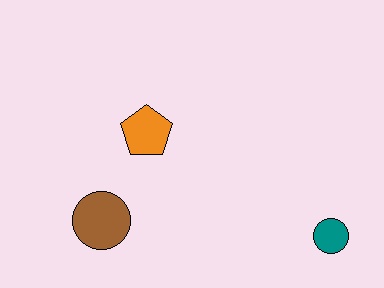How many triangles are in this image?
There are no triangles.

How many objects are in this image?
There are 3 objects.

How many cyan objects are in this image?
There are no cyan objects.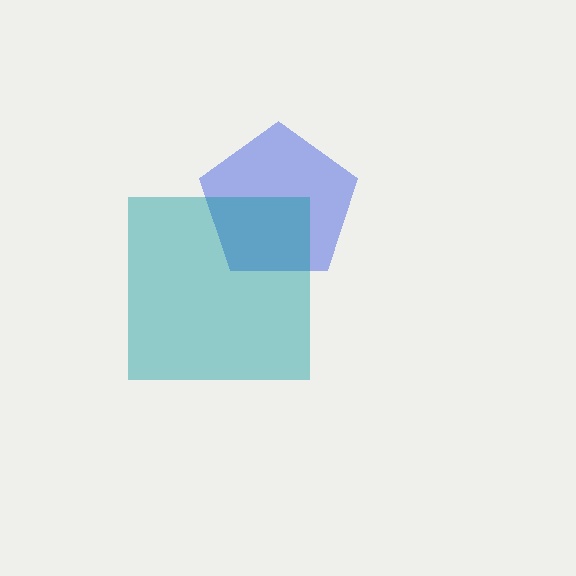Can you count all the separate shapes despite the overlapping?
Yes, there are 2 separate shapes.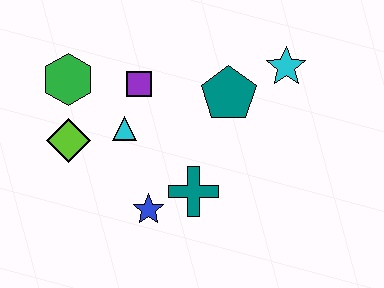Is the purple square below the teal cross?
No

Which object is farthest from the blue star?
The cyan star is farthest from the blue star.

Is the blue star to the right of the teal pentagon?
No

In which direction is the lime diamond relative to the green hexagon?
The lime diamond is below the green hexagon.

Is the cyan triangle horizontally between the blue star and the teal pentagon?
No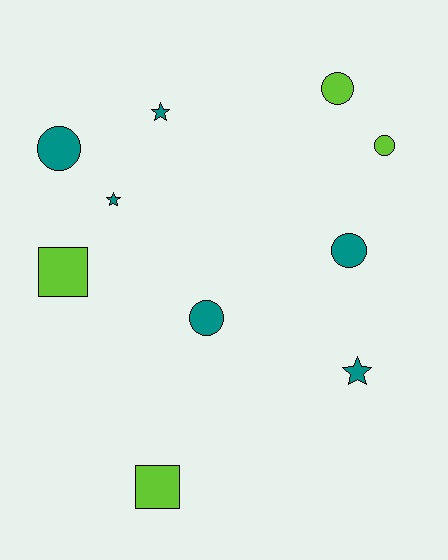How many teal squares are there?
There are no teal squares.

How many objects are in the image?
There are 10 objects.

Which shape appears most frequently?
Circle, with 5 objects.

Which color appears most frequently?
Teal, with 6 objects.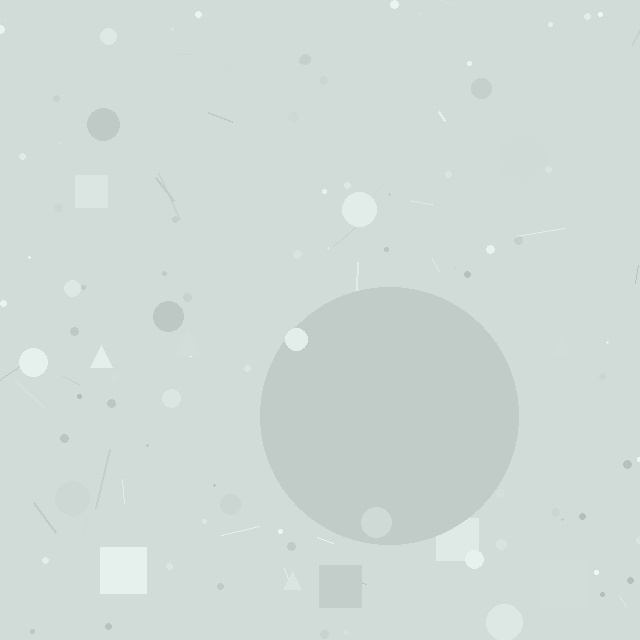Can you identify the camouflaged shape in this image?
The camouflaged shape is a circle.